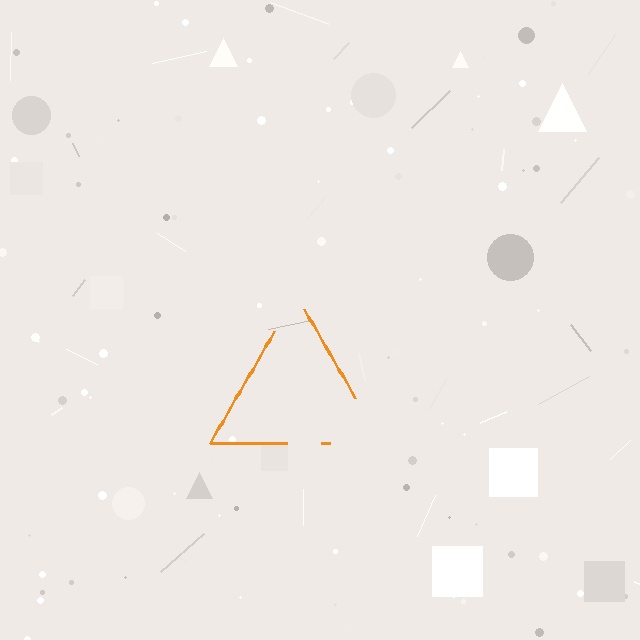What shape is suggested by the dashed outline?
The dashed outline suggests a triangle.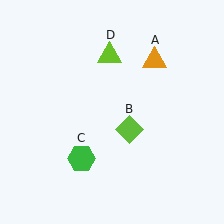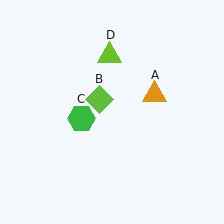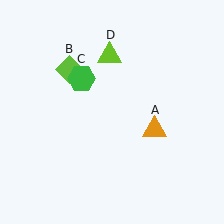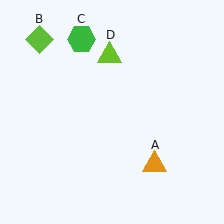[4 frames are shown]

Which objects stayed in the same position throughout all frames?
Lime triangle (object D) remained stationary.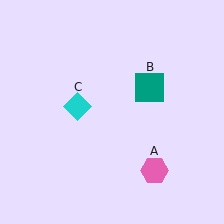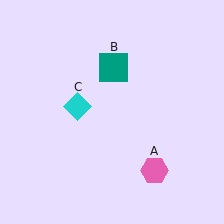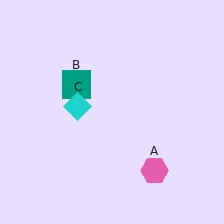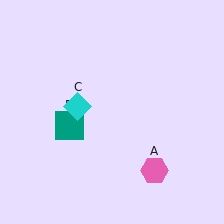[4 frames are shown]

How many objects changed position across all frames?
1 object changed position: teal square (object B).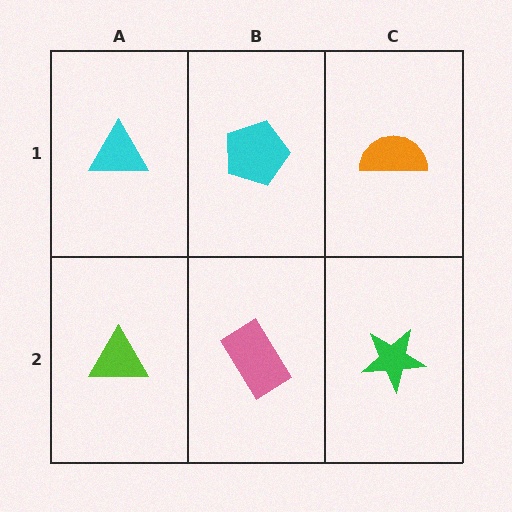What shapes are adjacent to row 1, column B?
A pink rectangle (row 2, column B), a cyan triangle (row 1, column A), an orange semicircle (row 1, column C).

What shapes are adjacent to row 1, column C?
A green star (row 2, column C), a cyan pentagon (row 1, column B).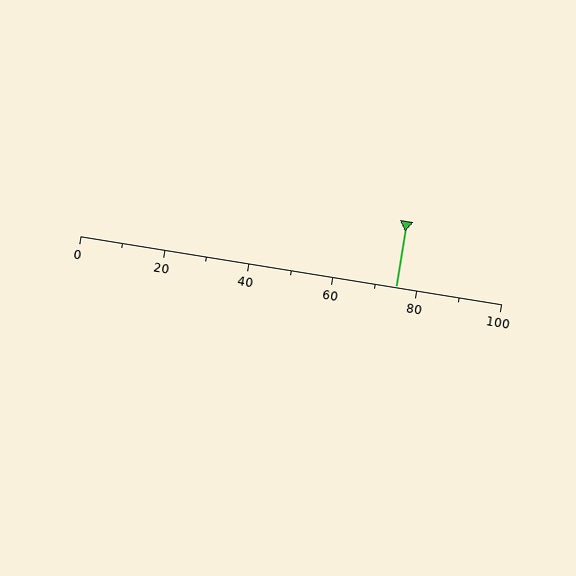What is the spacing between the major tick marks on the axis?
The major ticks are spaced 20 apart.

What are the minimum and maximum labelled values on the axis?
The axis runs from 0 to 100.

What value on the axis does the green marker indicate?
The marker indicates approximately 75.